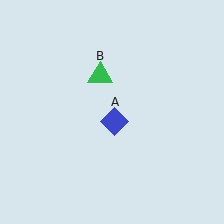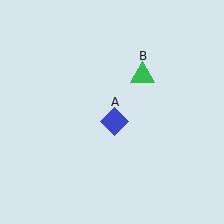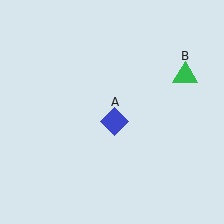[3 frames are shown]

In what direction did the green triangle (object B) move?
The green triangle (object B) moved right.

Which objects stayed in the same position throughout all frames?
Blue diamond (object A) remained stationary.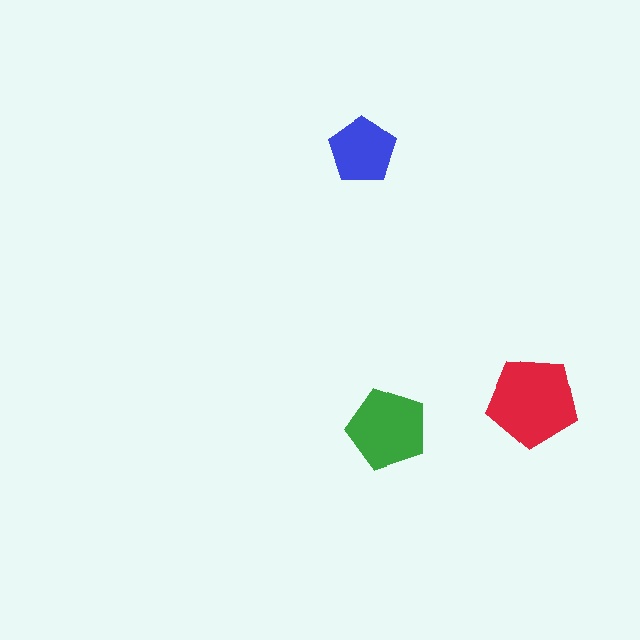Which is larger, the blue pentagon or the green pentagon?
The green one.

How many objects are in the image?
There are 3 objects in the image.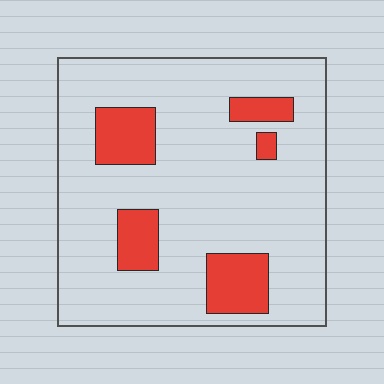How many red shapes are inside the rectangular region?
5.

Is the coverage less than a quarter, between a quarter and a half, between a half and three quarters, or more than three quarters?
Less than a quarter.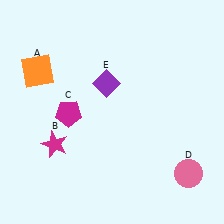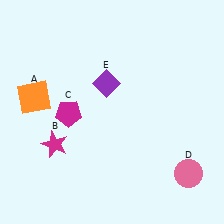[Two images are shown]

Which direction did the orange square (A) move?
The orange square (A) moved down.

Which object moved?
The orange square (A) moved down.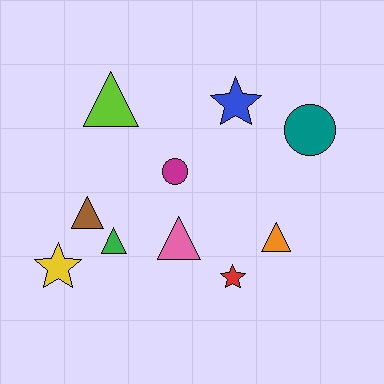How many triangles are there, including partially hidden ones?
There are 5 triangles.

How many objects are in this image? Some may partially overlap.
There are 10 objects.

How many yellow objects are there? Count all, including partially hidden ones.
There is 1 yellow object.